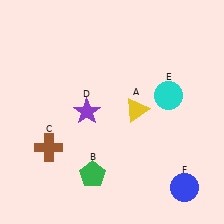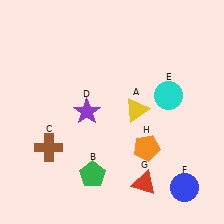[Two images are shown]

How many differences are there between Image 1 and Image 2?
There are 2 differences between the two images.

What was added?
A red triangle (G), an orange pentagon (H) were added in Image 2.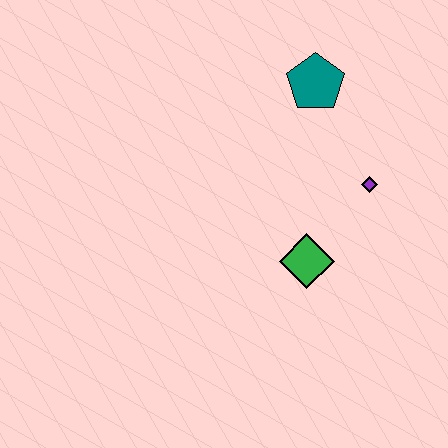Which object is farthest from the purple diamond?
The teal pentagon is farthest from the purple diamond.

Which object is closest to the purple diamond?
The green diamond is closest to the purple diamond.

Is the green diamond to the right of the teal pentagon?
No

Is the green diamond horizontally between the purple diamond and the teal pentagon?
No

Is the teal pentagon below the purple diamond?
No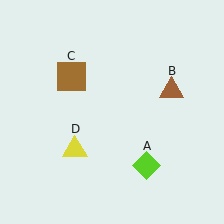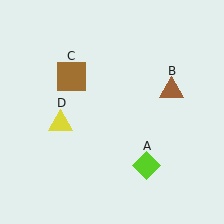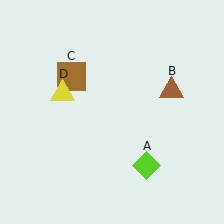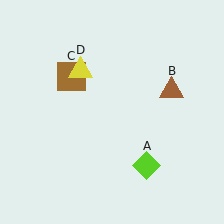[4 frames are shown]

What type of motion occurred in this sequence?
The yellow triangle (object D) rotated clockwise around the center of the scene.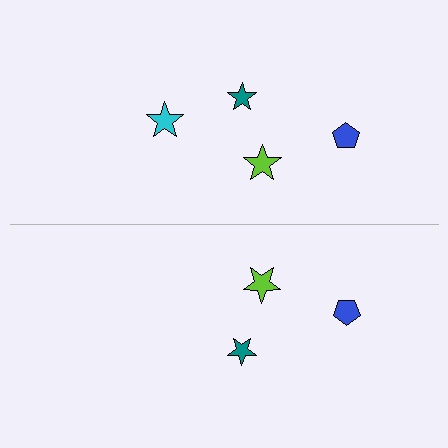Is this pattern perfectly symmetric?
No, the pattern is not perfectly symmetric. A cyan star is missing from the bottom side.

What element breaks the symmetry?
A cyan star is missing from the bottom side.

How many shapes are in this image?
There are 7 shapes in this image.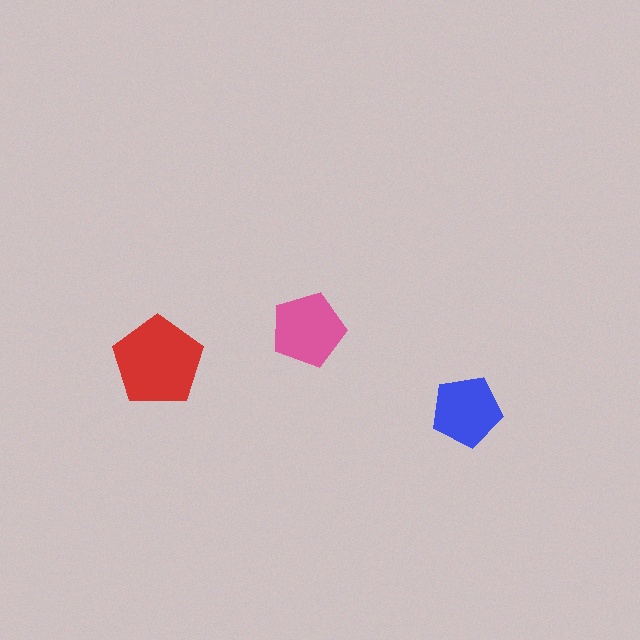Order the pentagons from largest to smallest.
the red one, the pink one, the blue one.